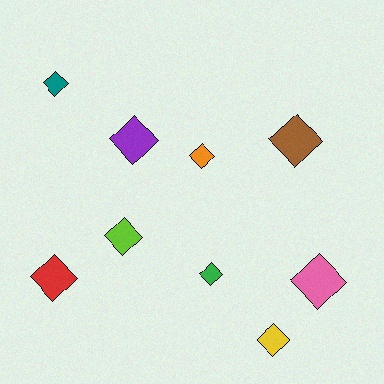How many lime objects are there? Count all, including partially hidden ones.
There is 1 lime object.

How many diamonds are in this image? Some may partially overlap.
There are 9 diamonds.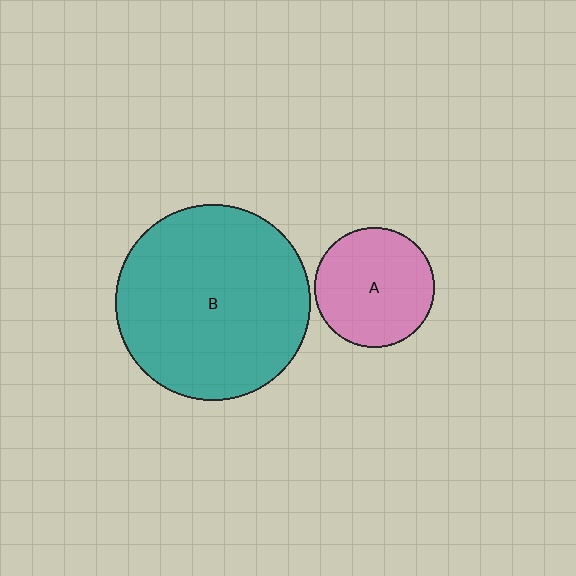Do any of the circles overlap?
No, none of the circles overlap.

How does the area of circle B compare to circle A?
Approximately 2.7 times.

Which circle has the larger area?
Circle B (teal).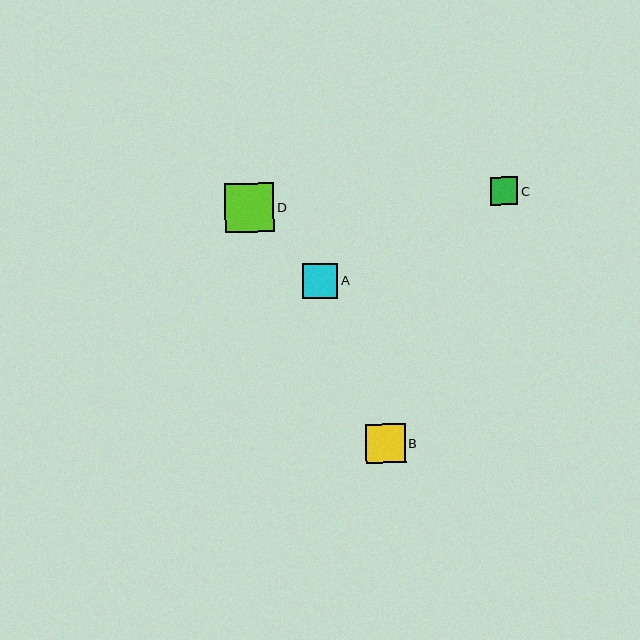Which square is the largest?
Square D is the largest with a size of approximately 49 pixels.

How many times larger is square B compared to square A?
Square B is approximately 1.1 times the size of square A.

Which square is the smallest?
Square C is the smallest with a size of approximately 28 pixels.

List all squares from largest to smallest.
From largest to smallest: D, B, A, C.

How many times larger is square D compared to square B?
Square D is approximately 1.2 times the size of square B.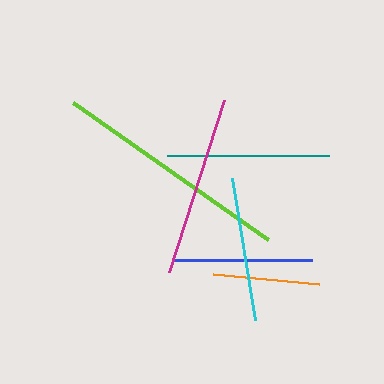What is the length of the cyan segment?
The cyan segment is approximately 144 pixels long.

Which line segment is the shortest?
The orange line is the shortest at approximately 107 pixels.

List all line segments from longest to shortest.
From longest to shortest: lime, magenta, teal, cyan, blue, orange.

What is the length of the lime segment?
The lime segment is approximately 239 pixels long.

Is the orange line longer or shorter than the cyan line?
The cyan line is longer than the orange line.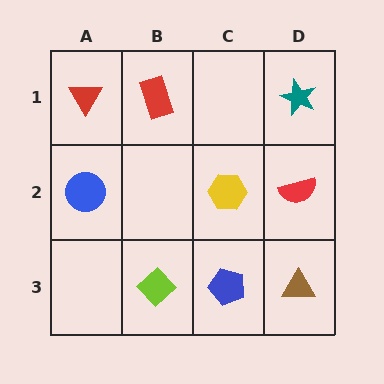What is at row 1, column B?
A red rectangle.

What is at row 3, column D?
A brown triangle.